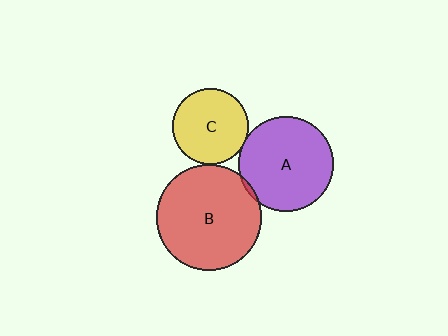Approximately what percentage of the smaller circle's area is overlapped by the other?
Approximately 5%.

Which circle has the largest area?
Circle B (red).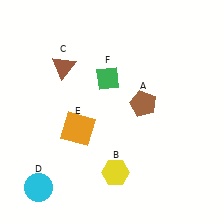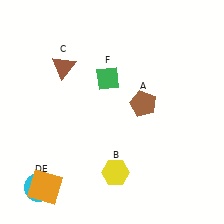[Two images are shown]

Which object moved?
The orange square (E) moved down.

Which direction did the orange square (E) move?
The orange square (E) moved down.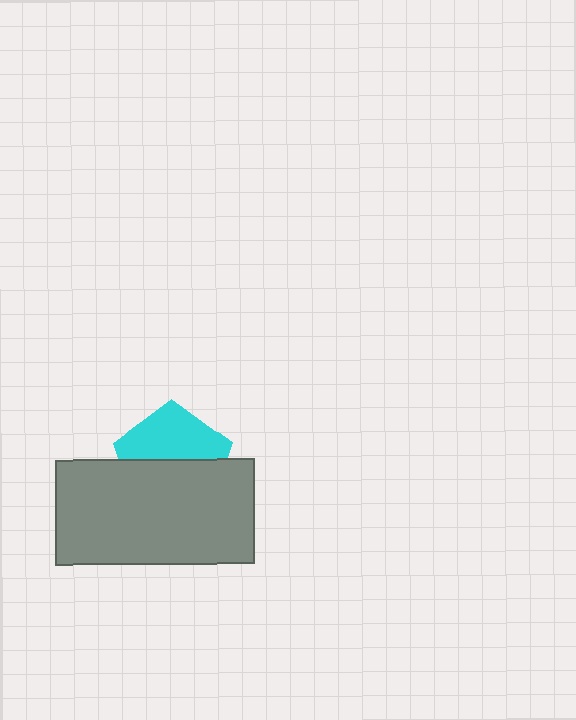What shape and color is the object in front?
The object in front is a gray rectangle.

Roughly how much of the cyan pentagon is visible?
About half of it is visible (roughly 46%).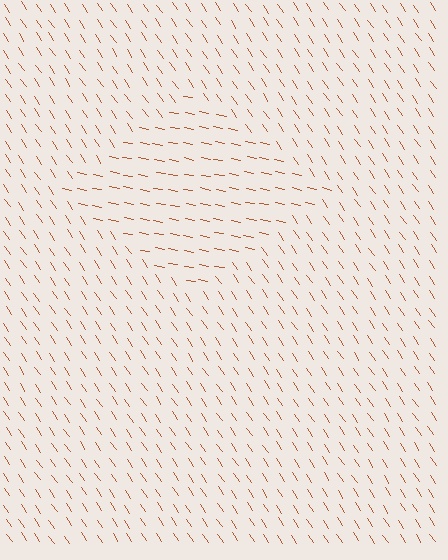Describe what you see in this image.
The image is filled with small brown line segments. A diamond region in the image has lines oriented differently from the surrounding lines, creating a visible texture boundary.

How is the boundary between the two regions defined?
The boundary is defined purely by a change in line orientation (approximately 45 degrees difference). All lines are the same color and thickness.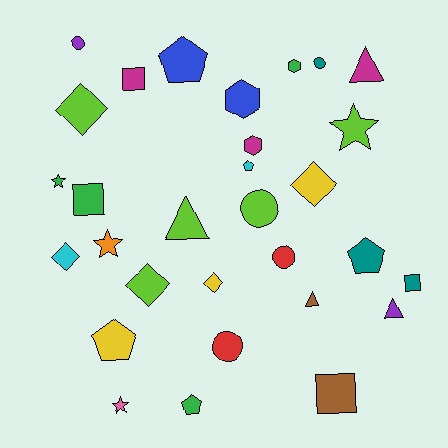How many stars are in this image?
There are 4 stars.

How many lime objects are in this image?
There are 5 lime objects.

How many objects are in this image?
There are 30 objects.